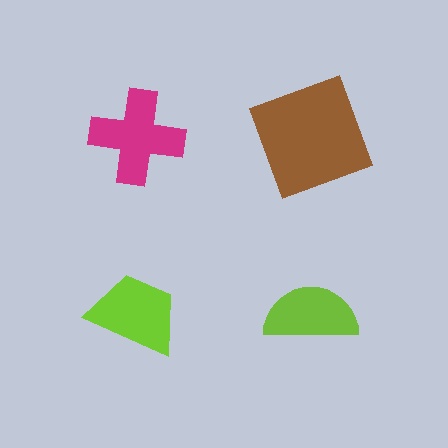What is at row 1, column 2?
A brown square.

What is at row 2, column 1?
A lime trapezoid.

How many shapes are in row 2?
2 shapes.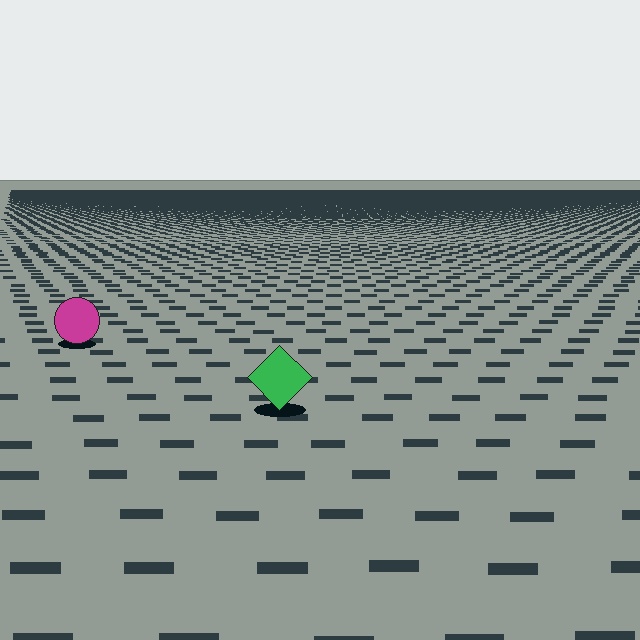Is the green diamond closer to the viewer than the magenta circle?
Yes. The green diamond is closer — you can tell from the texture gradient: the ground texture is coarser near it.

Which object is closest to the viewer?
The green diamond is closest. The texture marks near it are larger and more spread out.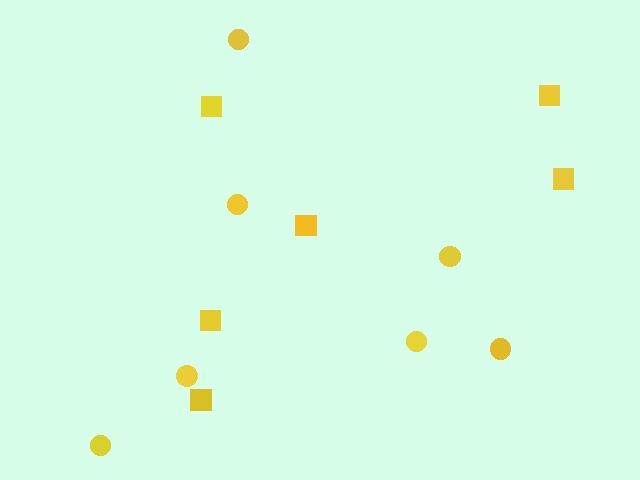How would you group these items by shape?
There are 2 groups: one group of circles (7) and one group of squares (6).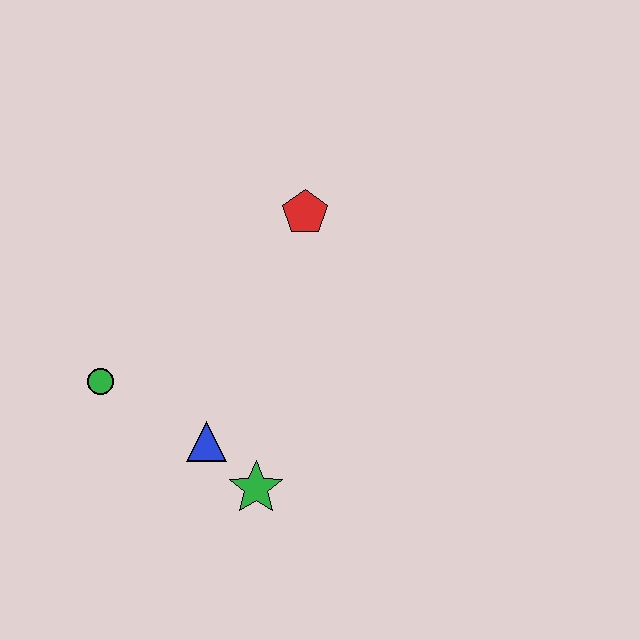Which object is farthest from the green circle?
The red pentagon is farthest from the green circle.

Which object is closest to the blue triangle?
The green star is closest to the blue triangle.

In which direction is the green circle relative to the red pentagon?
The green circle is to the left of the red pentagon.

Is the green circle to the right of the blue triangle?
No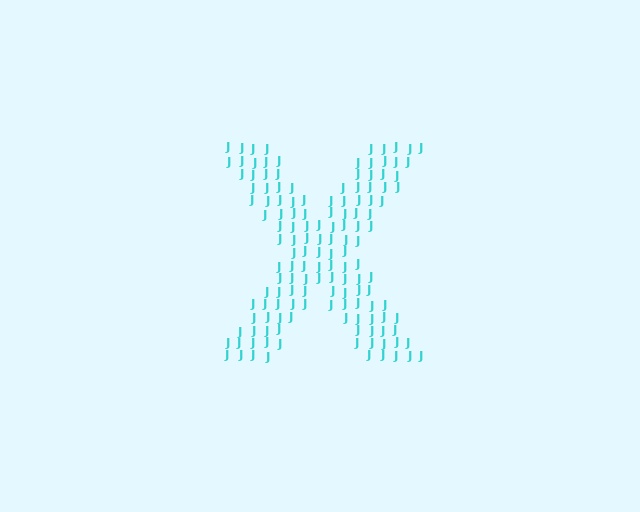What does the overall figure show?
The overall figure shows the letter X.